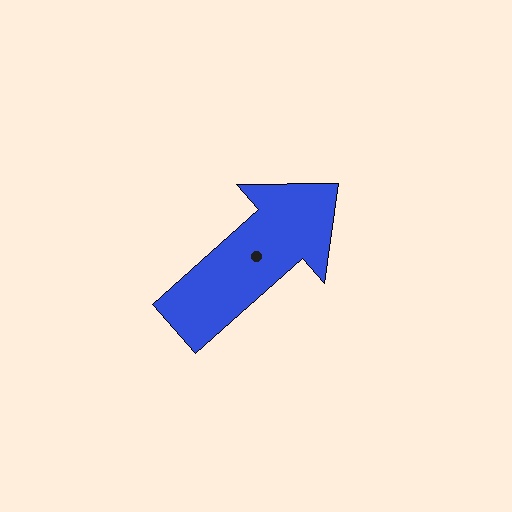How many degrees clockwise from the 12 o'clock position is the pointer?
Approximately 48 degrees.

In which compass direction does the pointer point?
Northeast.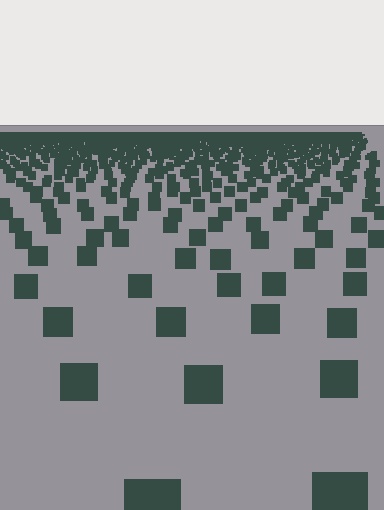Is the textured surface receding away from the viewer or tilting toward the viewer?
The surface is receding away from the viewer. Texture elements get smaller and denser toward the top.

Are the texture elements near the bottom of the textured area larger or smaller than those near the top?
Larger. Near the bottom, elements are closer to the viewer and appear at a bigger on-screen size.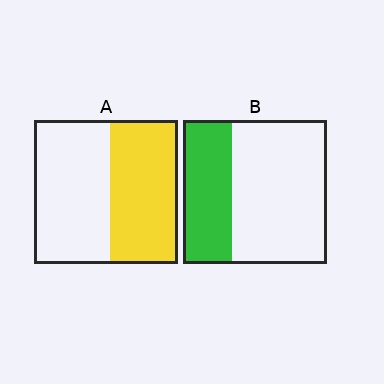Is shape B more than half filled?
No.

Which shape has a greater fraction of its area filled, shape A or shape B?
Shape A.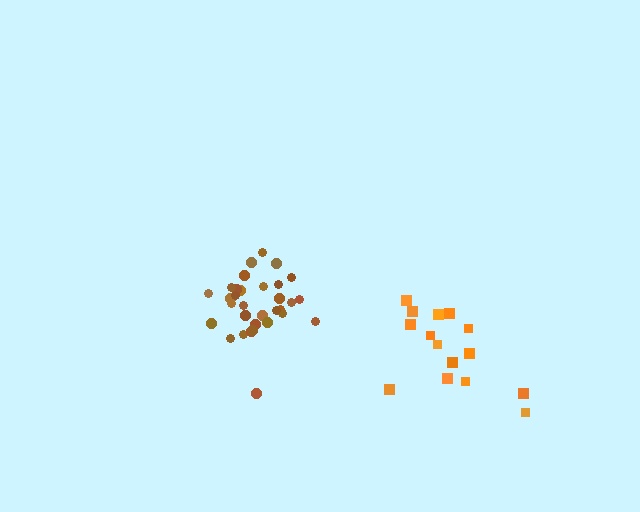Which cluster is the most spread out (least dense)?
Orange.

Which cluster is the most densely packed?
Brown.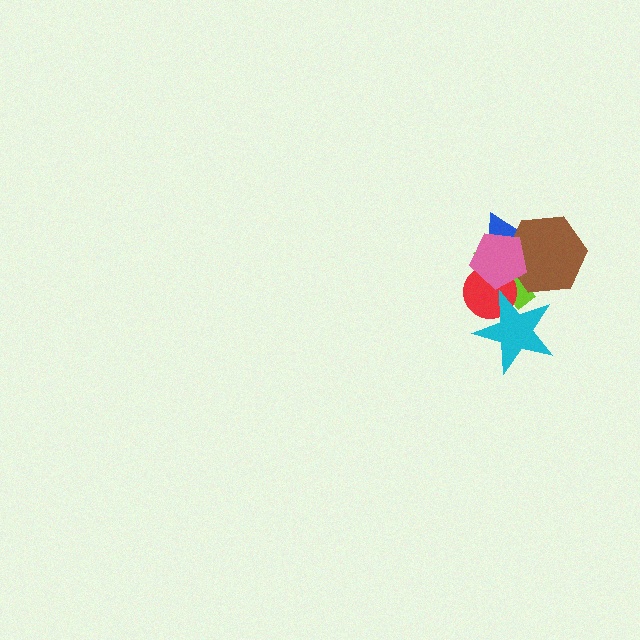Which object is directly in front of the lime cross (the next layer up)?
The red circle is directly in front of the lime cross.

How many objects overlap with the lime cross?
5 objects overlap with the lime cross.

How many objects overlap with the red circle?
4 objects overlap with the red circle.